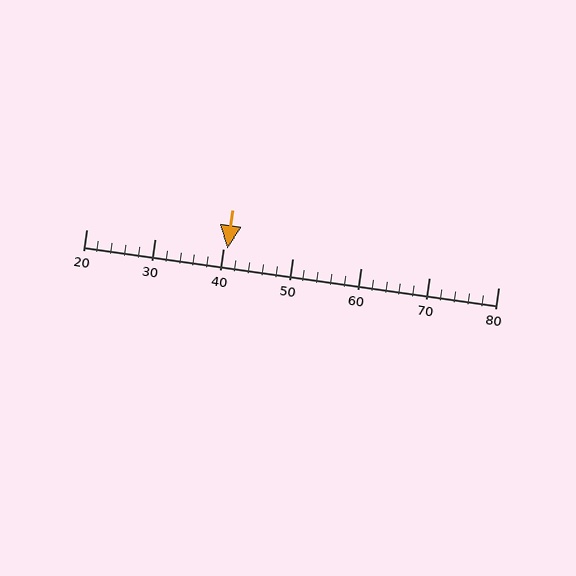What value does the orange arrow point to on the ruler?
The orange arrow points to approximately 40.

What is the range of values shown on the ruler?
The ruler shows values from 20 to 80.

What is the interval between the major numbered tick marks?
The major tick marks are spaced 10 units apart.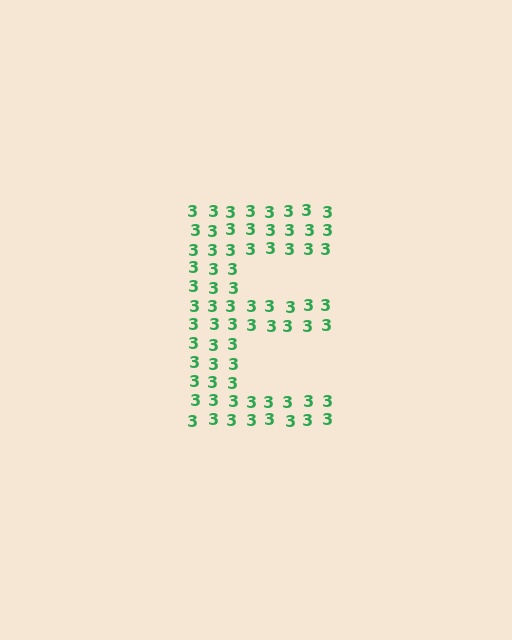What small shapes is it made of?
It is made of small digit 3's.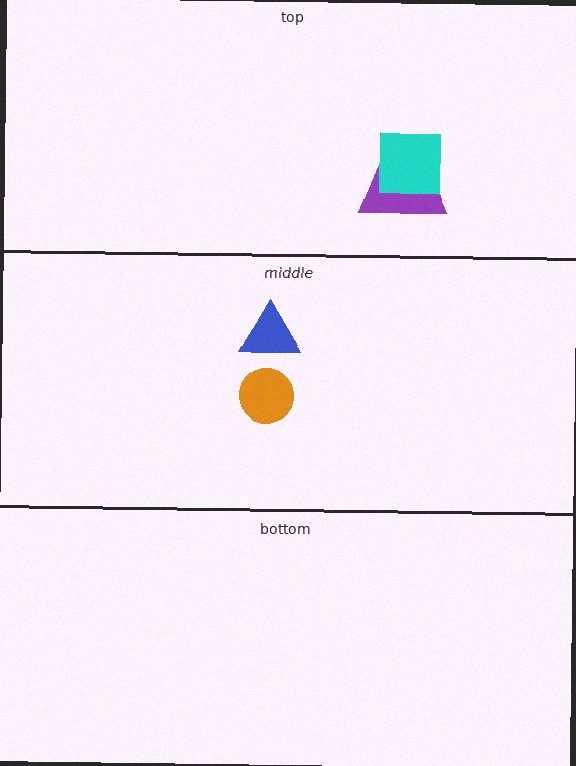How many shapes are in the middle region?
2.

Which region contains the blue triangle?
The middle region.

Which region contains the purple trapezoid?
The top region.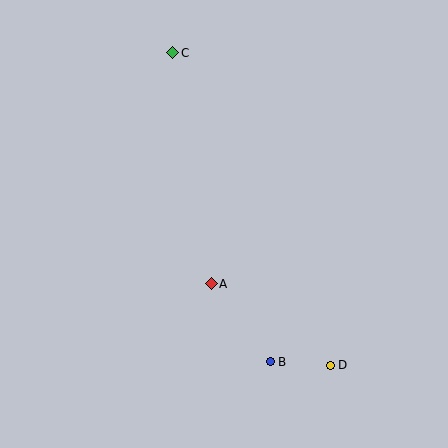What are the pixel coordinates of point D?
Point D is at (330, 365).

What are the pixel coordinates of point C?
Point C is at (173, 53).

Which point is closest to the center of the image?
Point A at (211, 284) is closest to the center.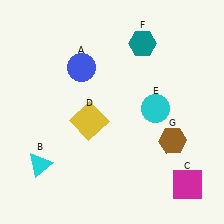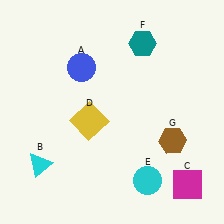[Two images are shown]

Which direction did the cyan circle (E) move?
The cyan circle (E) moved down.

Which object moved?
The cyan circle (E) moved down.